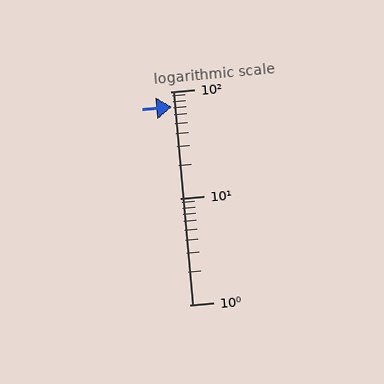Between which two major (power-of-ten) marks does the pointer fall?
The pointer is between 10 and 100.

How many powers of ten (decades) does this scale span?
The scale spans 2 decades, from 1 to 100.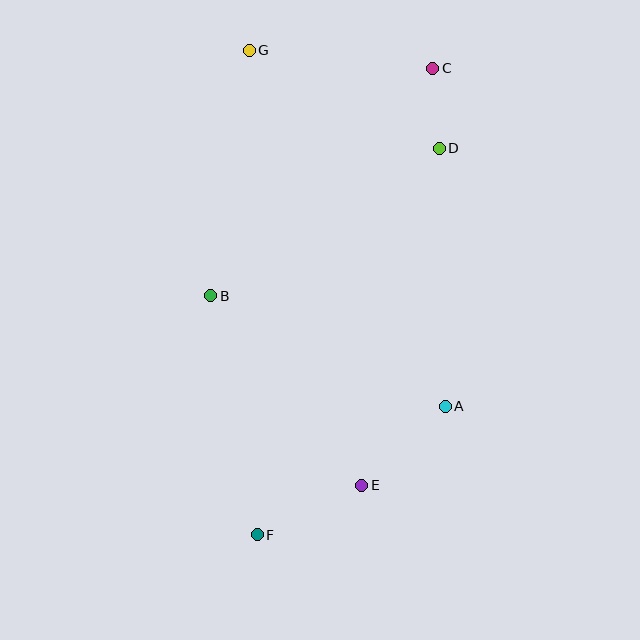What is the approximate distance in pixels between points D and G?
The distance between D and G is approximately 213 pixels.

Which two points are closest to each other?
Points C and D are closest to each other.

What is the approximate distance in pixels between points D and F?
The distance between D and F is approximately 427 pixels.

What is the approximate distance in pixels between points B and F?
The distance between B and F is approximately 243 pixels.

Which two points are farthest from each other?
Points C and F are farthest from each other.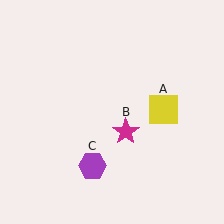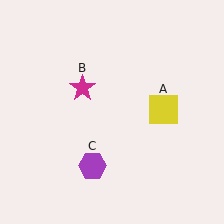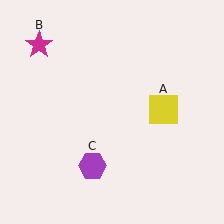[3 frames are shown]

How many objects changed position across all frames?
1 object changed position: magenta star (object B).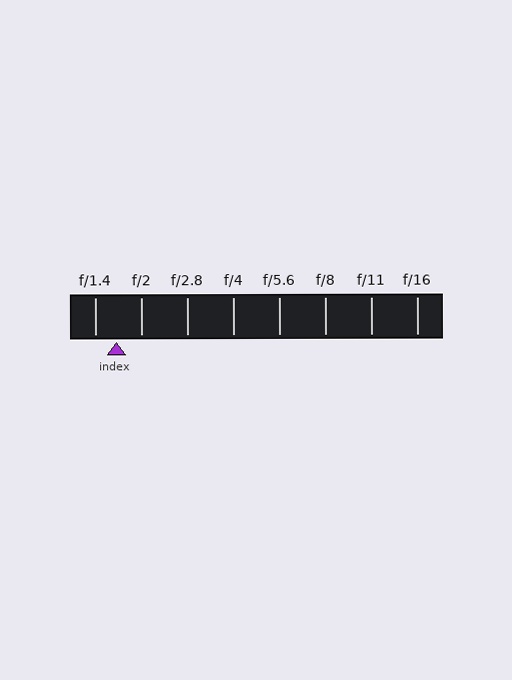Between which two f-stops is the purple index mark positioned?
The index mark is between f/1.4 and f/2.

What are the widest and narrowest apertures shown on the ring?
The widest aperture shown is f/1.4 and the narrowest is f/16.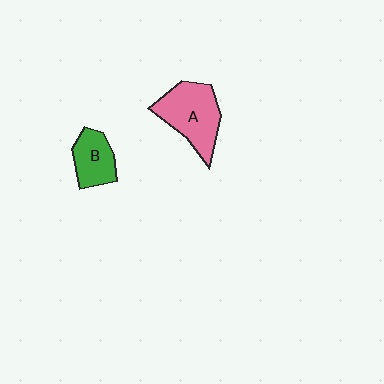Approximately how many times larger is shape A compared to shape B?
Approximately 1.6 times.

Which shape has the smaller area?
Shape B (green).